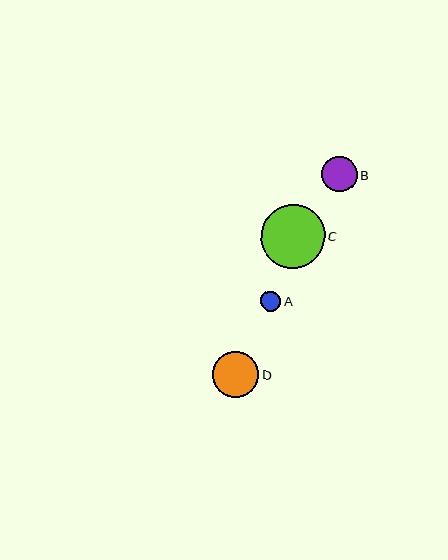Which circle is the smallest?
Circle A is the smallest with a size of approximately 20 pixels.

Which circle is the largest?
Circle C is the largest with a size of approximately 64 pixels.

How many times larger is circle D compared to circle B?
Circle D is approximately 1.3 times the size of circle B.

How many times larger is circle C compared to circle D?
Circle C is approximately 1.4 times the size of circle D.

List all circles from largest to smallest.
From largest to smallest: C, D, B, A.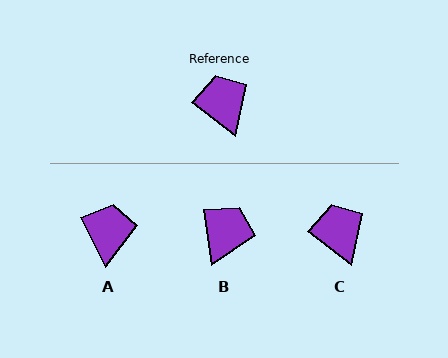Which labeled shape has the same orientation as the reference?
C.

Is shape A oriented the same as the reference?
No, it is off by about 26 degrees.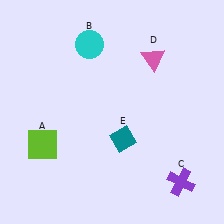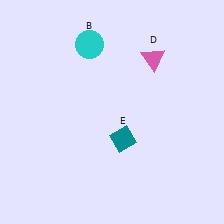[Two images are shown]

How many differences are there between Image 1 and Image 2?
There are 2 differences between the two images.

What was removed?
The purple cross (C), the lime square (A) were removed in Image 2.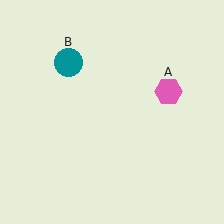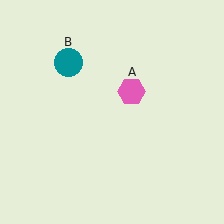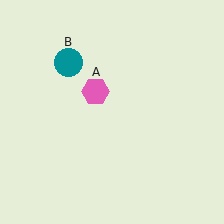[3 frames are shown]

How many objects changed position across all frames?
1 object changed position: pink hexagon (object A).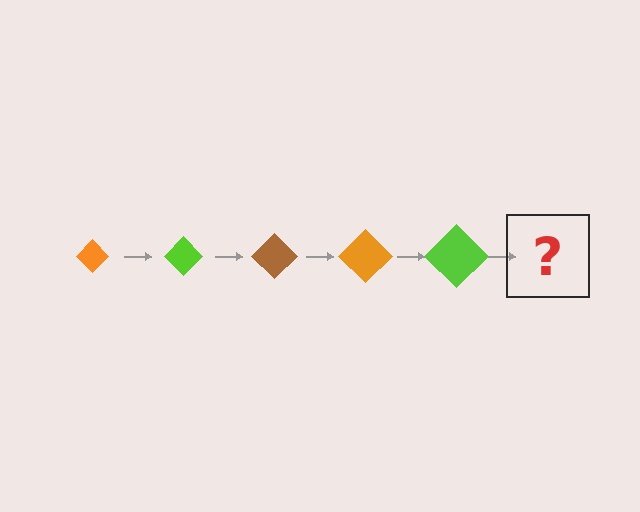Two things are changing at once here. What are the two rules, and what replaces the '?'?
The two rules are that the diamond grows larger each step and the color cycles through orange, lime, and brown. The '?' should be a brown diamond, larger than the previous one.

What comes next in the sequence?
The next element should be a brown diamond, larger than the previous one.